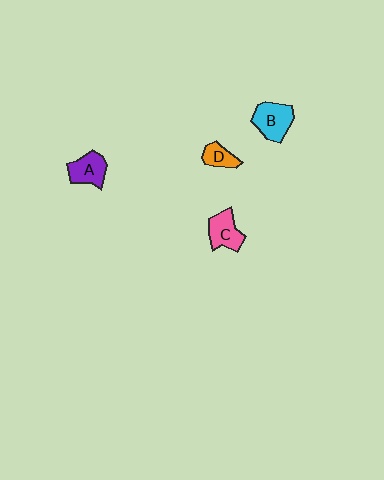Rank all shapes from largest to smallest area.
From largest to smallest: B (cyan), C (pink), A (purple), D (orange).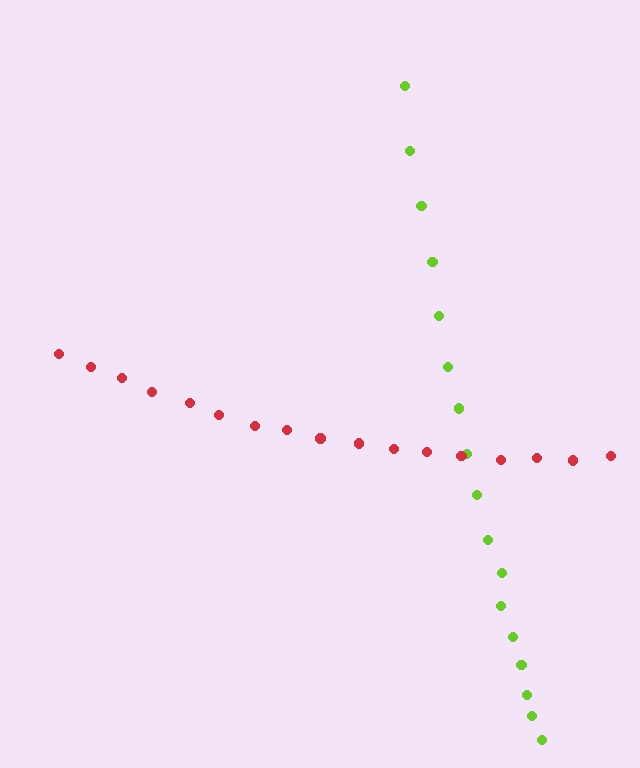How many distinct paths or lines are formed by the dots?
There are 2 distinct paths.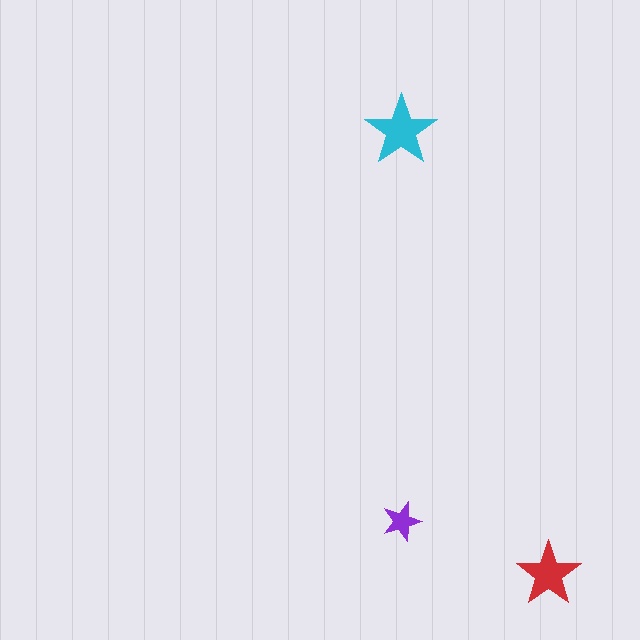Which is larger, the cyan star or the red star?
The cyan one.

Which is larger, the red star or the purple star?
The red one.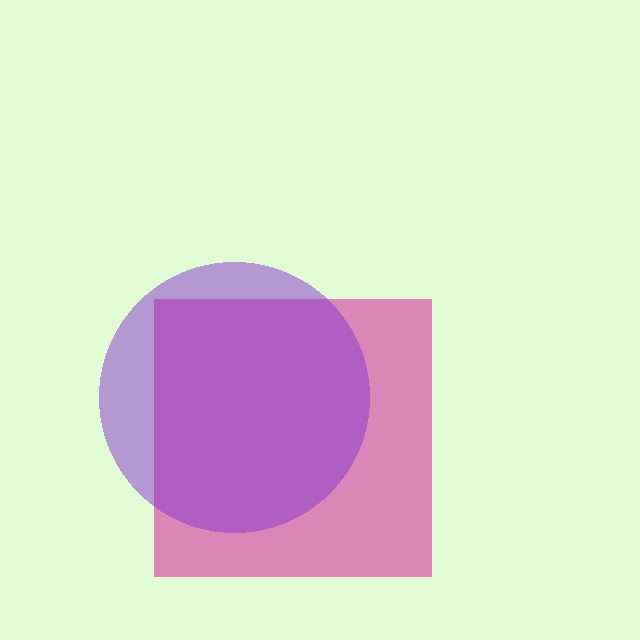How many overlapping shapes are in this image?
There are 2 overlapping shapes in the image.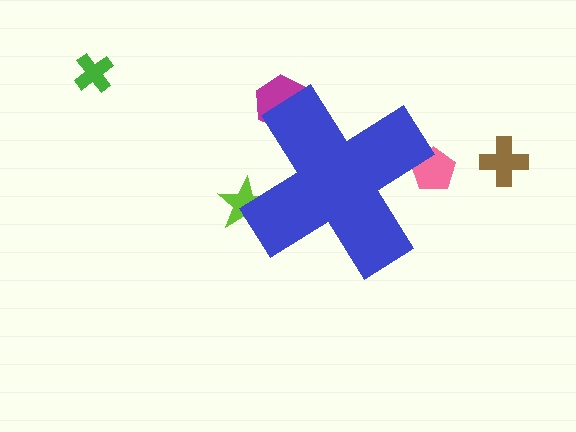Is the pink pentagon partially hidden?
Yes, the pink pentagon is partially hidden behind the blue cross.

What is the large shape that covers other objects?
A blue cross.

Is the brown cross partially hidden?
No, the brown cross is fully visible.